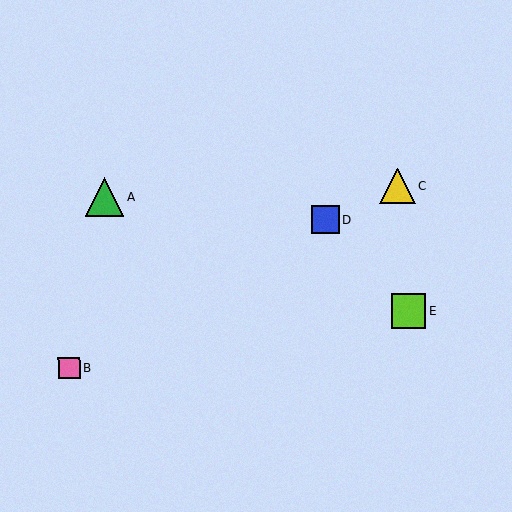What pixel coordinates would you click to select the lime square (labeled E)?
Click at (409, 311) to select the lime square E.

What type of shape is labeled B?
Shape B is a pink square.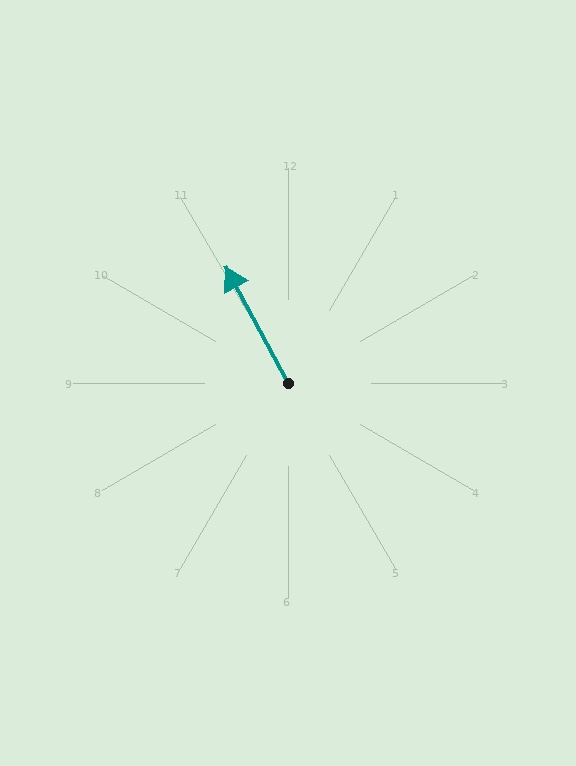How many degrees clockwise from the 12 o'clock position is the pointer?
Approximately 332 degrees.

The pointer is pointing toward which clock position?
Roughly 11 o'clock.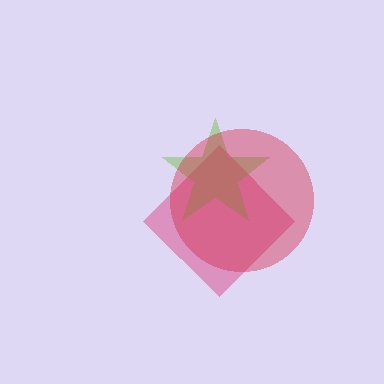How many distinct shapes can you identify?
There are 3 distinct shapes: a pink diamond, a lime star, a red circle.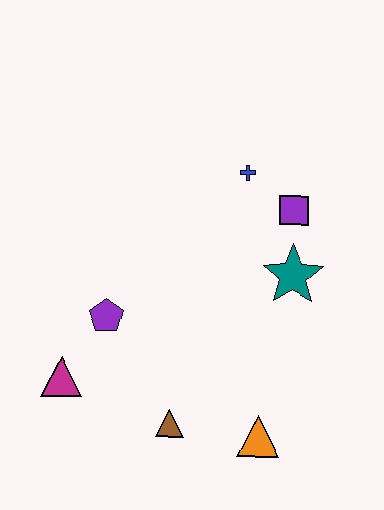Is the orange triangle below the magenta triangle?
Yes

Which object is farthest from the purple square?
The magenta triangle is farthest from the purple square.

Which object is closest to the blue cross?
The purple square is closest to the blue cross.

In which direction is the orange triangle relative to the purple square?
The orange triangle is below the purple square.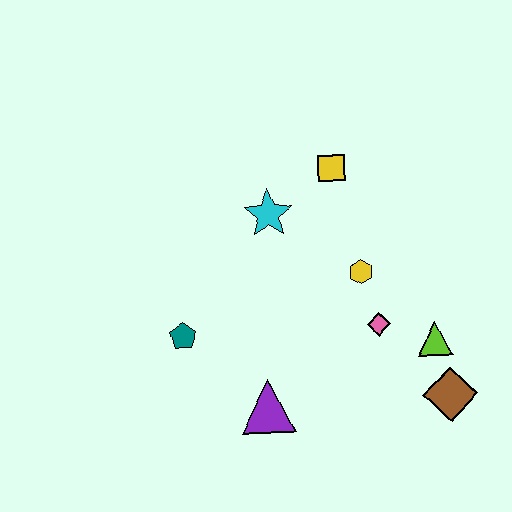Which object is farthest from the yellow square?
The brown diamond is farthest from the yellow square.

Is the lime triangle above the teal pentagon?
No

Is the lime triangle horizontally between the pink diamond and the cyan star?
No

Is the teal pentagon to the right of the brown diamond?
No